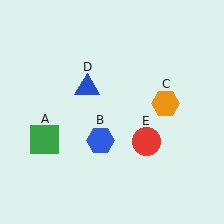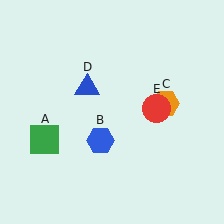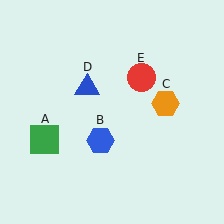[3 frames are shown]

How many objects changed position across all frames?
1 object changed position: red circle (object E).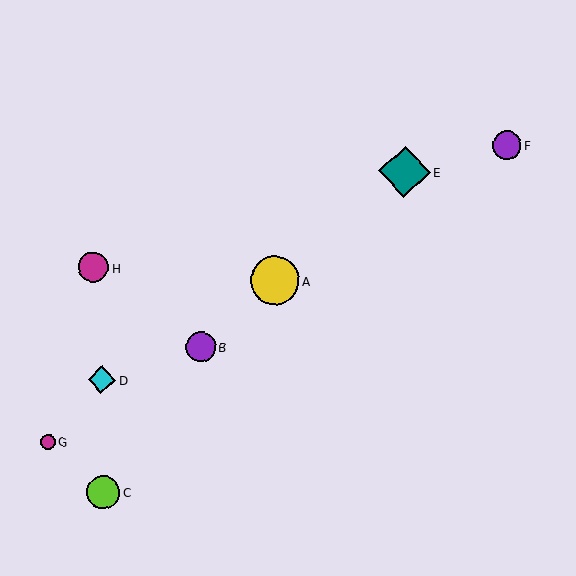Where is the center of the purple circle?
The center of the purple circle is at (507, 145).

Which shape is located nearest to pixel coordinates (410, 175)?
The teal diamond (labeled E) at (405, 172) is nearest to that location.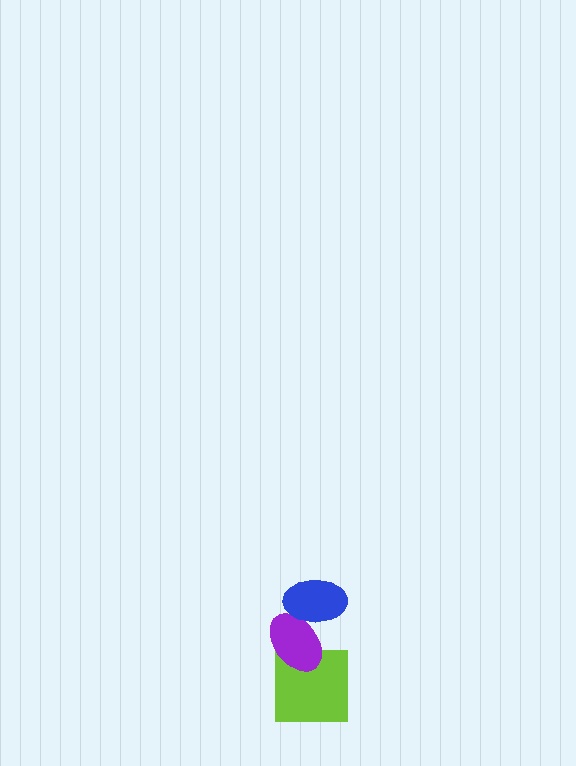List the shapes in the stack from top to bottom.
From top to bottom: the blue ellipse, the purple ellipse, the lime square.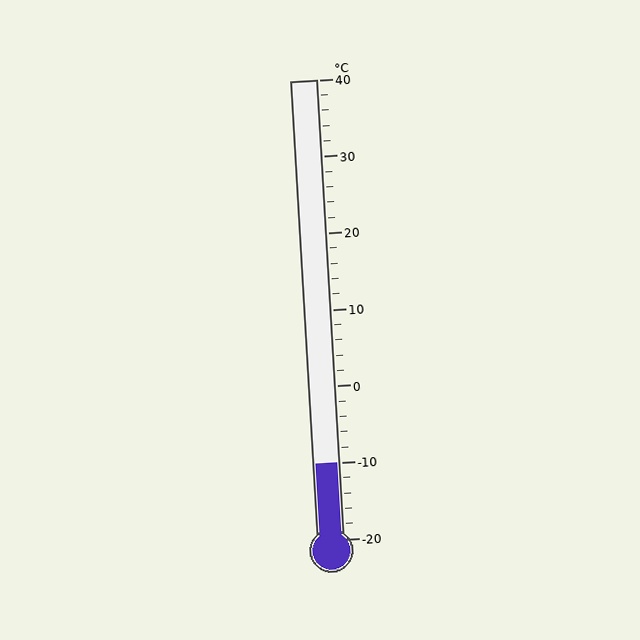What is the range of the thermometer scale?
The thermometer scale ranges from -20°C to 40°C.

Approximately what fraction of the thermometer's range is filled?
The thermometer is filled to approximately 15% of its range.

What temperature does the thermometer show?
The thermometer shows approximately -10°C.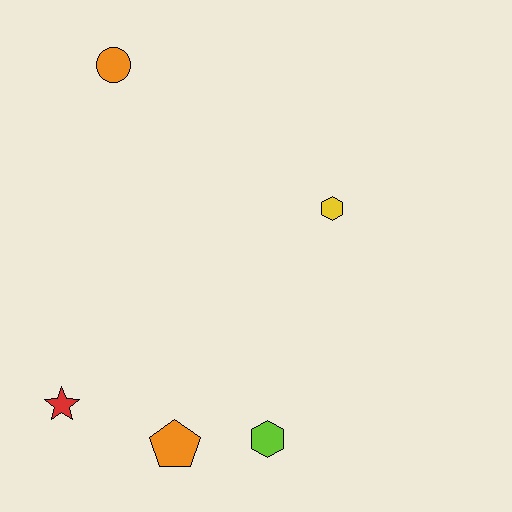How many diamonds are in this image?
There are no diamonds.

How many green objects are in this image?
There are no green objects.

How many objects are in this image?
There are 5 objects.